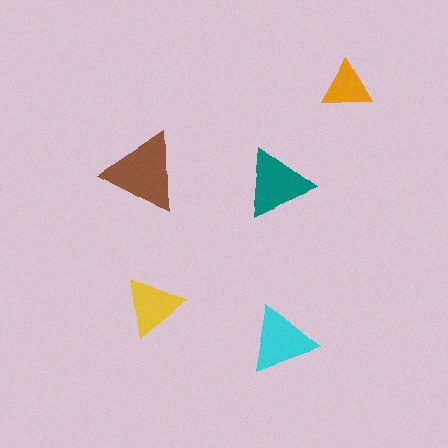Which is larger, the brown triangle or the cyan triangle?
The brown one.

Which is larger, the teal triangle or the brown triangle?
The brown one.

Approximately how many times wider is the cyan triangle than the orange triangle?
About 1.5 times wider.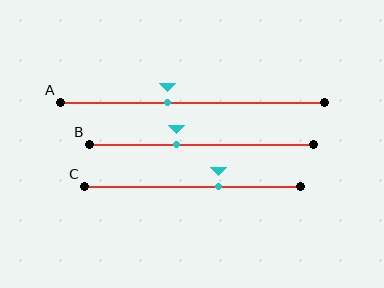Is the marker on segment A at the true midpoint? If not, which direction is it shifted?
No, the marker on segment A is shifted to the left by about 9% of the segment length.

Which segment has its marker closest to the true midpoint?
Segment A has its marker closest to the true midpoint.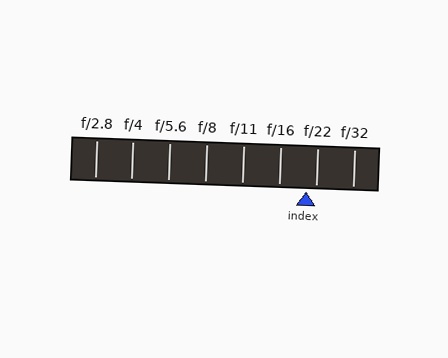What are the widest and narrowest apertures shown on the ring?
The widest aperture shown is f/2.8 and the narrowest is f/32.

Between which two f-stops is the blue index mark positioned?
The index mark is between f/16 and f/22.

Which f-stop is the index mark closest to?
The index mark is closest to f/22.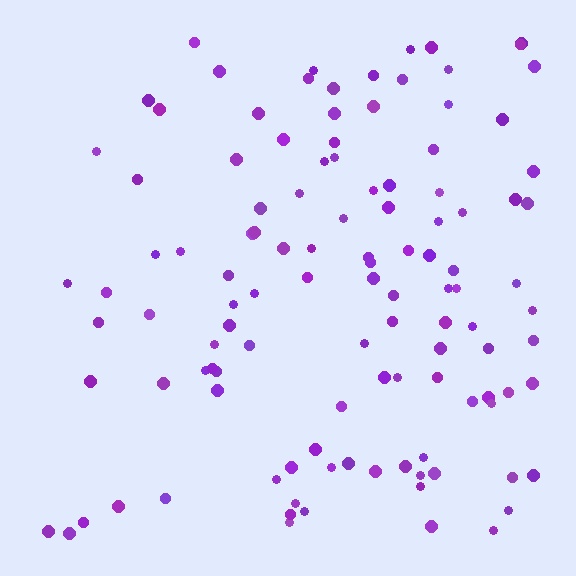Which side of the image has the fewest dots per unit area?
The left.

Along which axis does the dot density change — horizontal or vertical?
Horizontal.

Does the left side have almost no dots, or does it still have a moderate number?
Still a moderate number, just noticeably fewer than the right.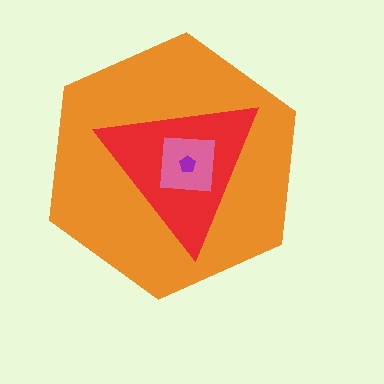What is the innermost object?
The purple pentagon.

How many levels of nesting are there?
4.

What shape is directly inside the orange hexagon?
The red triangle.